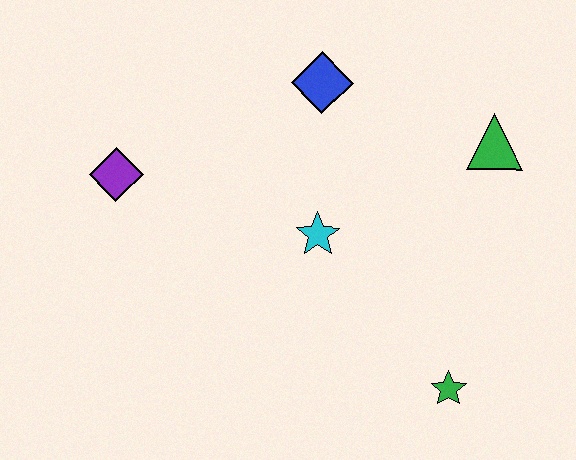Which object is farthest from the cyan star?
The purple diamond is farthest from the cyan star.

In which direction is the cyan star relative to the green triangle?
The cyan star is to the left of the green triangle.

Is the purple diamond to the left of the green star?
Yes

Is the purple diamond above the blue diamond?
No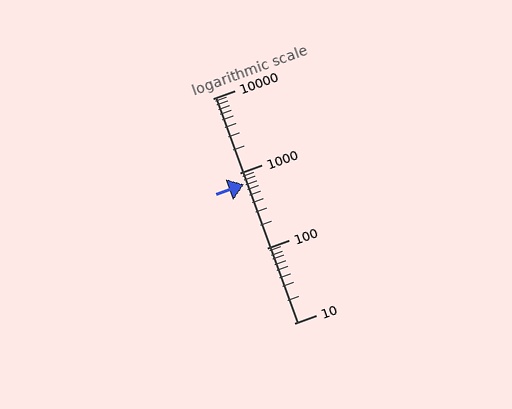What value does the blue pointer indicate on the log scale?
The pointer indicates approximately 710.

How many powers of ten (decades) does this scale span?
The scale spans 3 decades, from 10 to 10000.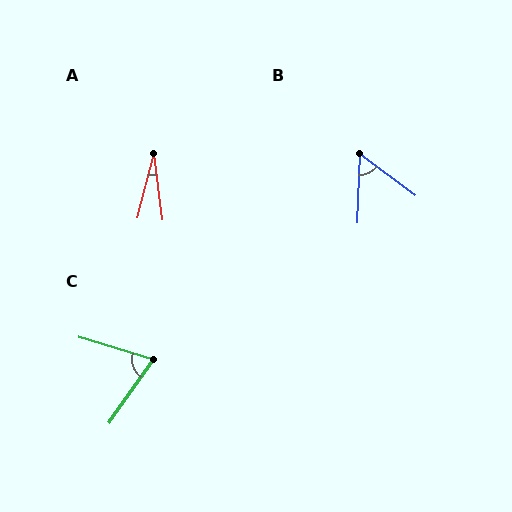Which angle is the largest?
C, at approximately 72 degrees.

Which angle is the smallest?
A, at approximately 22 degrees.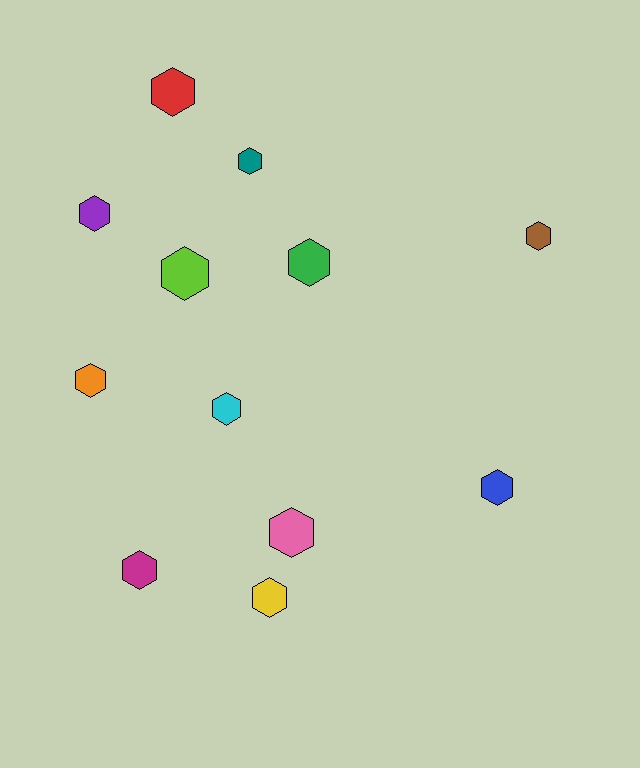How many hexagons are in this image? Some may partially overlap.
There are 12 hexagons.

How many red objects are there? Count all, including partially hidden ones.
There is 1 red object.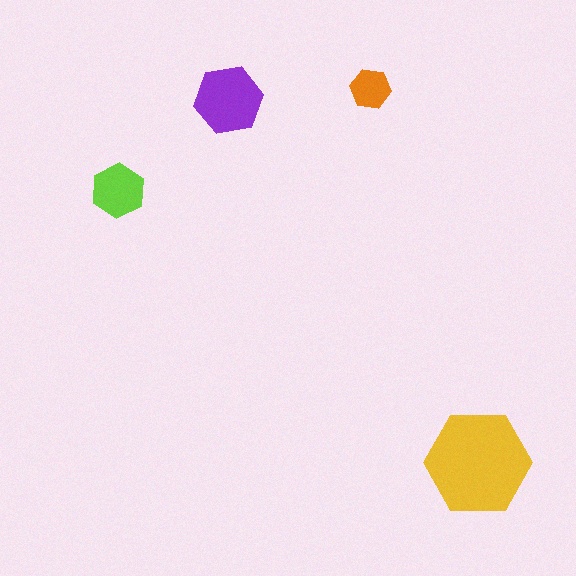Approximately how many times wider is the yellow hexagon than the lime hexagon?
About 2 times wider.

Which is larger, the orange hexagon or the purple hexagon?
The purple one.